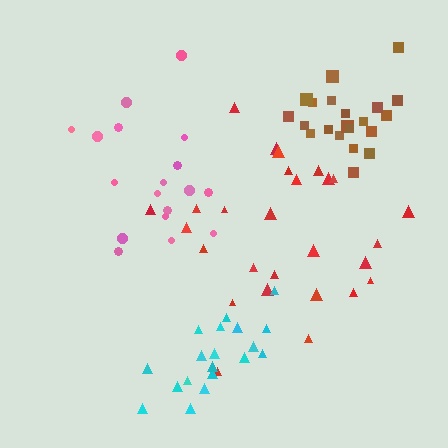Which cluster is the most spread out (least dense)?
Red.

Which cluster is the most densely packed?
Brown.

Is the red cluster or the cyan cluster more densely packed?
Cyan.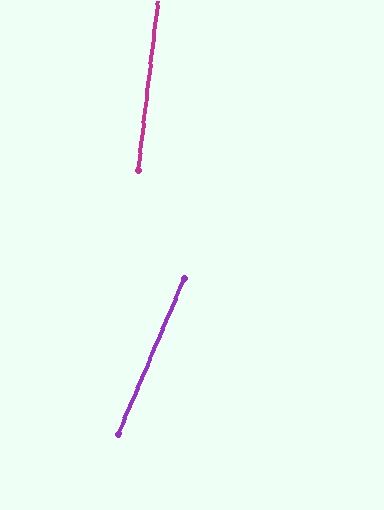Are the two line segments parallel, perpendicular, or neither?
Neither parallel nor perpendicular — they differ by about 16°.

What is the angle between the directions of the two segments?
Approximately 16 degrees.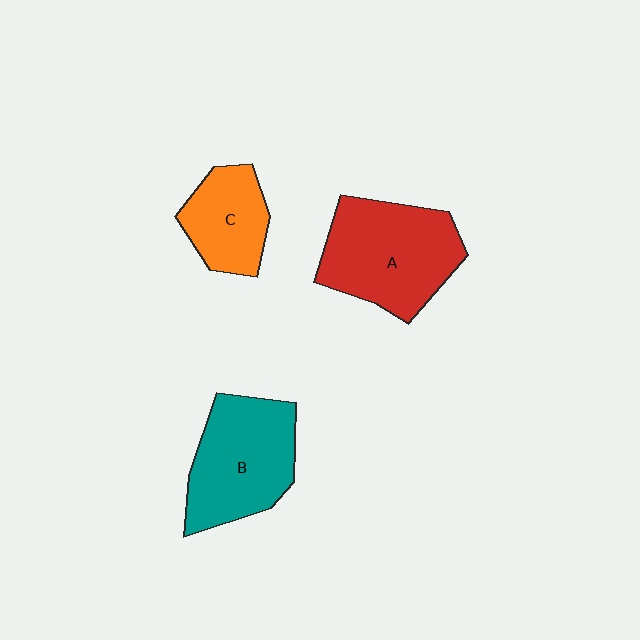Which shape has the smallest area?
Shape C (orange).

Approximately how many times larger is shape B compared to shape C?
Approximately 1.6 times.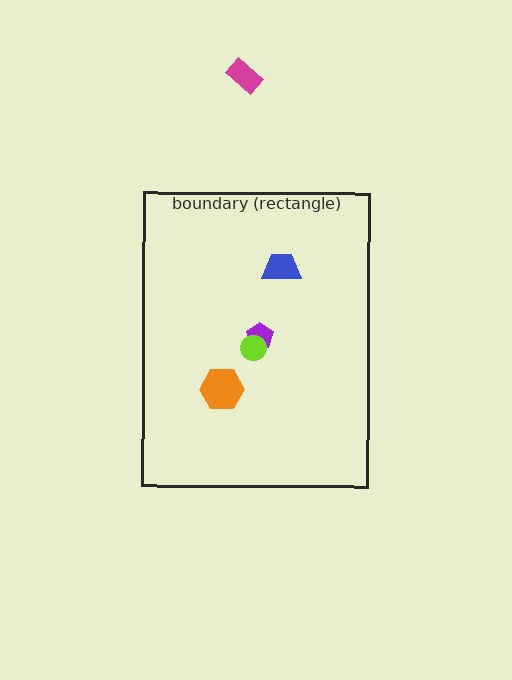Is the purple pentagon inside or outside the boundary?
Inside.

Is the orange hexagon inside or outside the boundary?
Inside.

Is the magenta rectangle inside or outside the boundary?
Outside.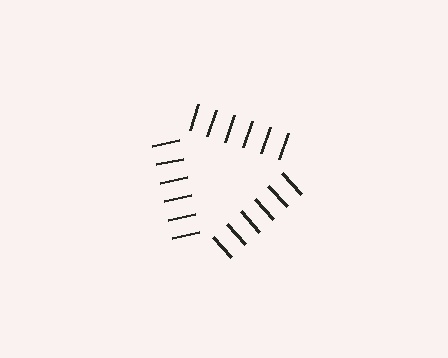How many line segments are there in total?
18 — 6 along each of the 3 edges.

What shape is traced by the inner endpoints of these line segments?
An illusory triangle — the line segments terminate on its edges but no continuous stroke is drawn.